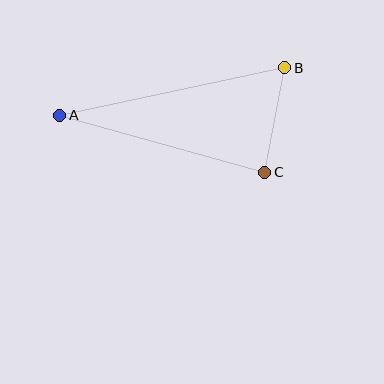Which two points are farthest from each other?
Points A and B are farthest from each other.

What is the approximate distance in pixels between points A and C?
The distance between A and C is approximately 213 pixels.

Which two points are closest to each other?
Points B and C are closest to each other.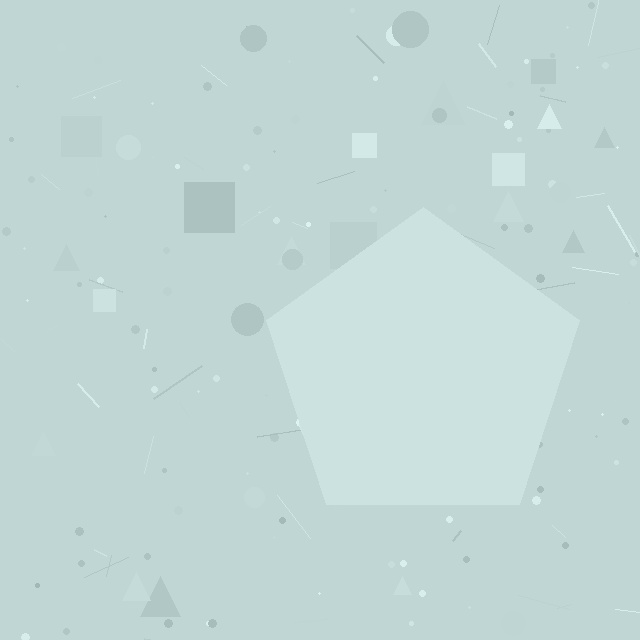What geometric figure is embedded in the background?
A pentagon is embedded in the background.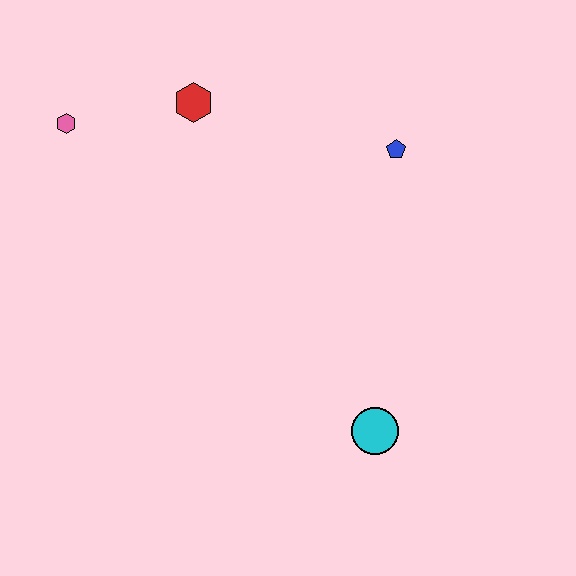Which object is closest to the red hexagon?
The pink hexagon is closest to the red hexagon.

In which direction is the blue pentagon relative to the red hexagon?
The blue pentagon is to the right of the red hexagon.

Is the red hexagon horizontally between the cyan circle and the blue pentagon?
No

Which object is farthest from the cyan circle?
The pink hexagon is farthest from the cyan circle.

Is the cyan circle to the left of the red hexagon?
No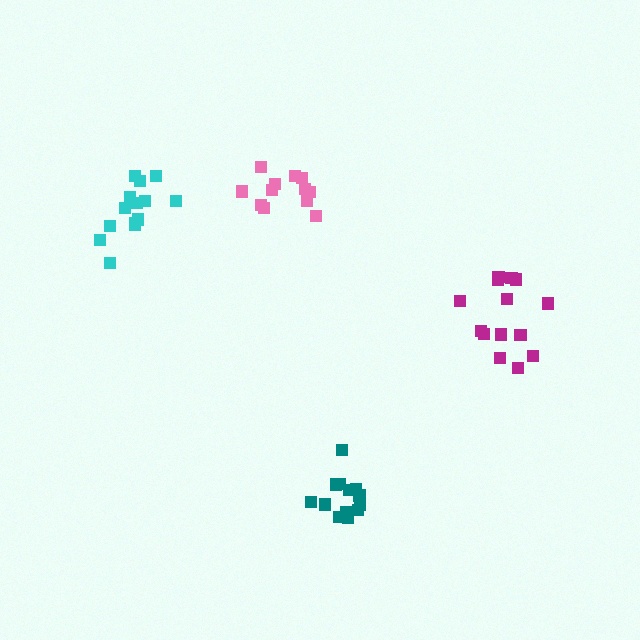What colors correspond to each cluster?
The clusters are colored: pink, cyan, teal, magenta.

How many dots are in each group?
Group 1: 12 dots, Group 2: 14 dots, Group 3: 13 dots, Group 4: 14 dots (53 total).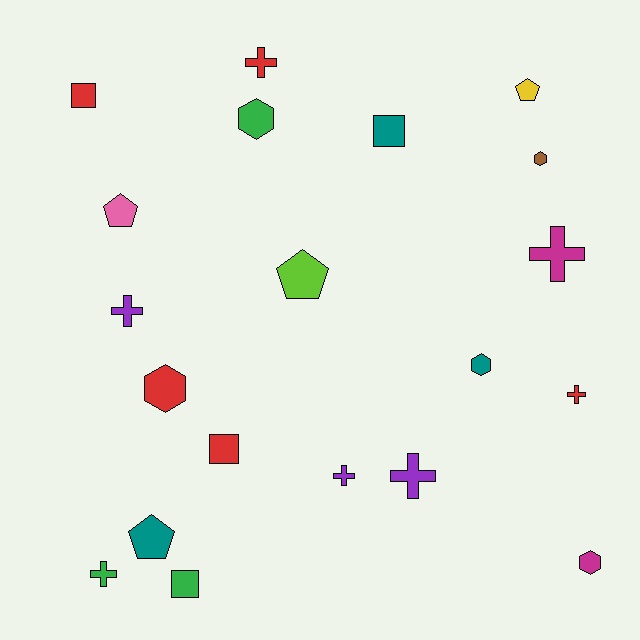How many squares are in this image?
There are 4 squares.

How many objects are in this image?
There are 20 objects.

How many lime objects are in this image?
There is 1 lime object.